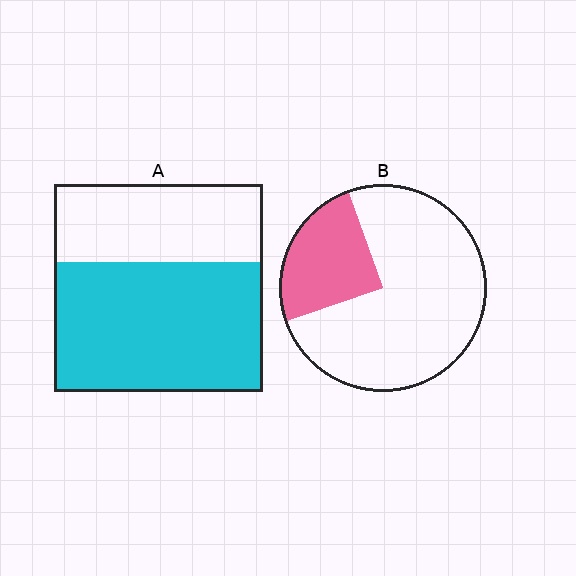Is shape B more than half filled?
No.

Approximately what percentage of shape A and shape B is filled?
A is approximately 60% and B is approximately 25%.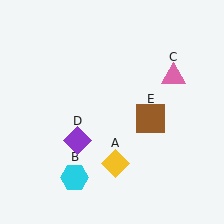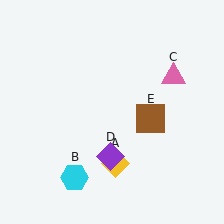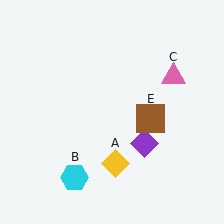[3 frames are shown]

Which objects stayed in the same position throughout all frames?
Yellow diamond (object A) and cyan hexagon (object B) and pink triangle (object C) and brown square (object E) remained stationary.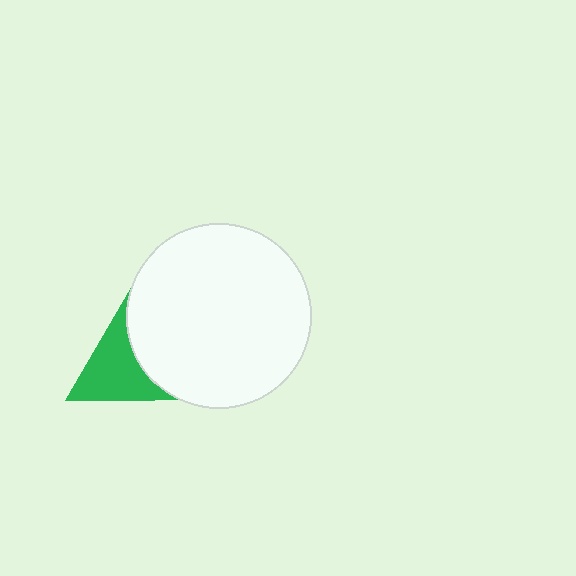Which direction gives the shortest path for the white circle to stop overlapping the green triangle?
Moving right gives the shortest separation.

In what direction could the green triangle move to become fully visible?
The green triangle could move left. That would shift it out from behind the white circle entirely.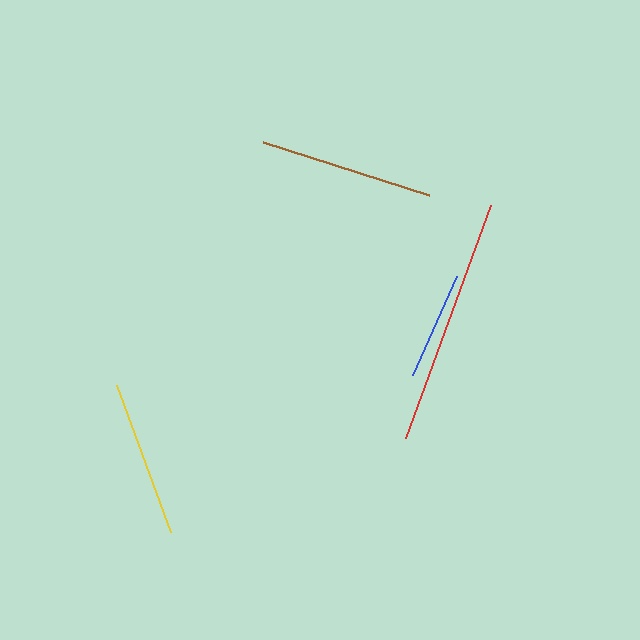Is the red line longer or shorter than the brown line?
The red line is longer than the brown line.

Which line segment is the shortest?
The blue line is the shortest at approximately 109 pixels.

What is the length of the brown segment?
The brown segment is approximately 174 pixels long.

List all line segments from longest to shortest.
From longest to shortest: red, brown, yellow, blue.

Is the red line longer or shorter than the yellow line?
The red line is longer than the yellow line.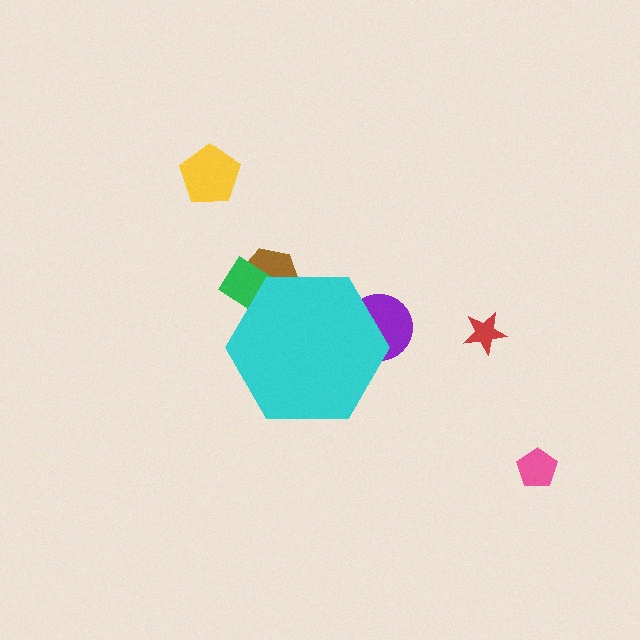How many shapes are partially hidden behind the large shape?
3 shapes are partially hidden.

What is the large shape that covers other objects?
A cyan hexagon.